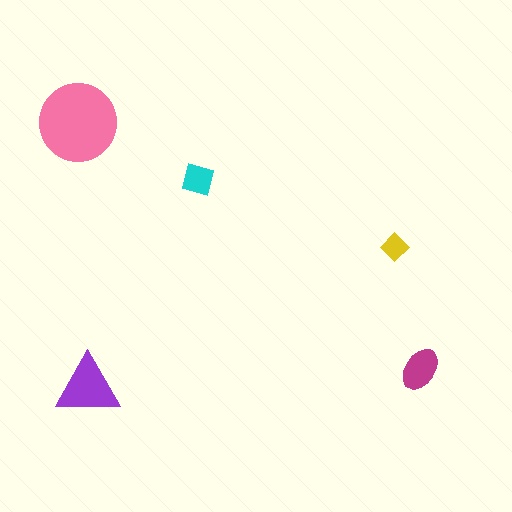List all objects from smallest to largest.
The yellow diamond, the cyan square, the magenta ellipse, the purple triangle, the pink circle.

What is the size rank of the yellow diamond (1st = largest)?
5th.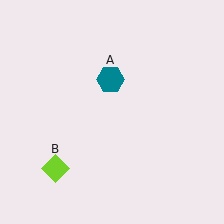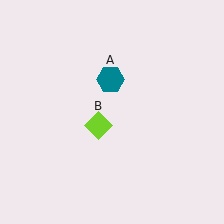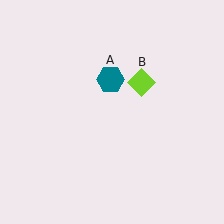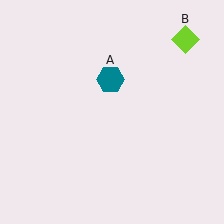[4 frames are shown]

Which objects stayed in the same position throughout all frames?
Teal hexagon (object A) remained stationary.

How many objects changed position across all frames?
1 object changed position: lime diamond (object B).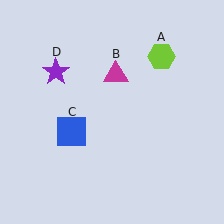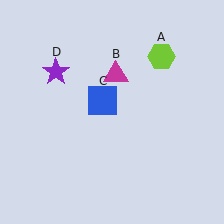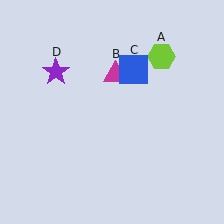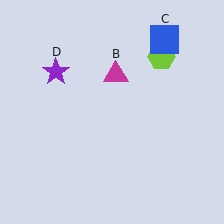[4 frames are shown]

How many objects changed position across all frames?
1 object changed position: blue square (object C).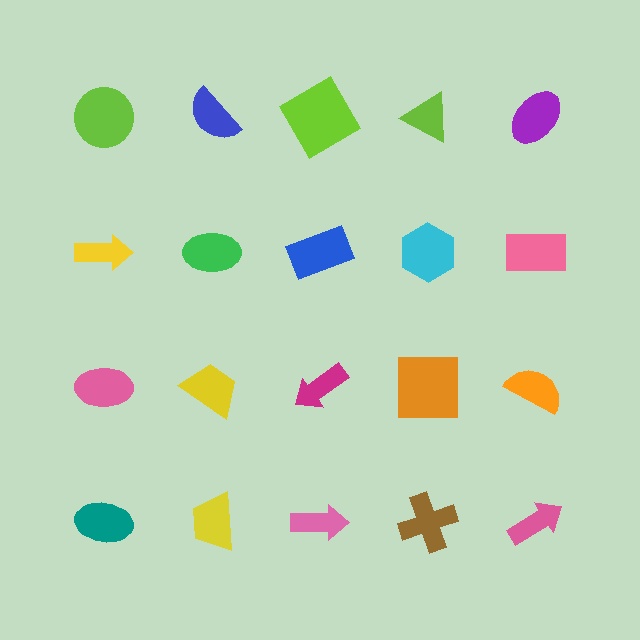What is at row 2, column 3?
A blue rectangle.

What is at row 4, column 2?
A yellow trapezoid.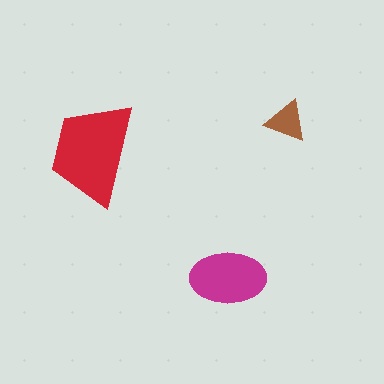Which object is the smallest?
The brown triangle.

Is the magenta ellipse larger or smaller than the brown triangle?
Larger.